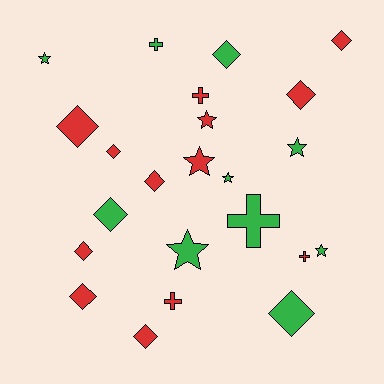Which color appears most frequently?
Red, with 13 objects.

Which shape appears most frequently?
Diamond, with 11 objects.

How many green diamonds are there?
There are 3 green diamonds.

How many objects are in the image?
There are 23 objects.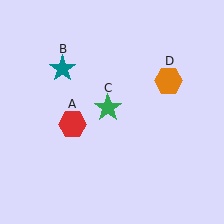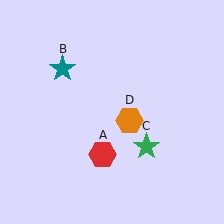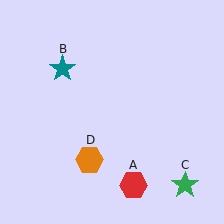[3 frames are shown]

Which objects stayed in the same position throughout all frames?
Teal star (object B) remained stationary.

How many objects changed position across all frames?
3 objects changed position: red hexagon (object A), green star (object C), orange hexagon (object D).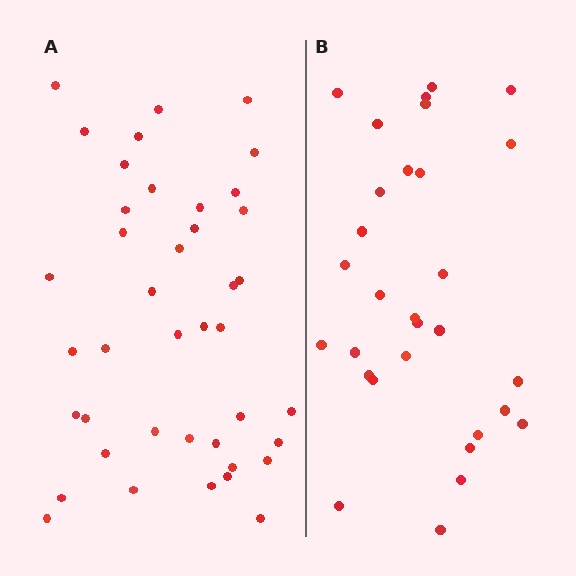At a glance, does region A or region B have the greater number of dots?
Region A (the left region) has more dots.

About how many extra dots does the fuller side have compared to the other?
Region A has roughly 12 or so more dots than region B.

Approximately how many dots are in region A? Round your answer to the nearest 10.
About 40 dots. (The exact count is 41, which rounds to 40.)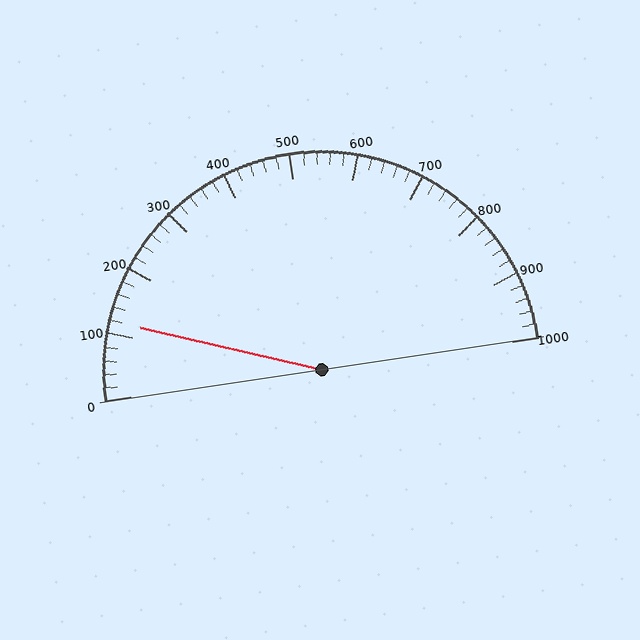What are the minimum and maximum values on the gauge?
The gauge ranges from 0 to 1000.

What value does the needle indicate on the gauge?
The needle indicates approximately 120.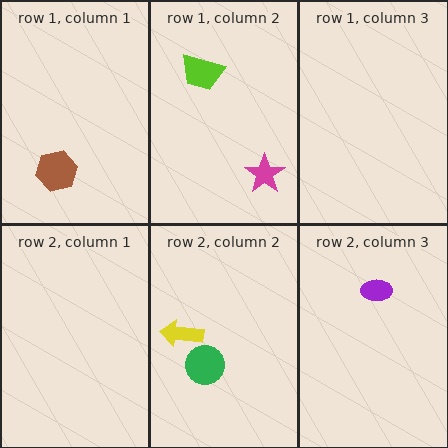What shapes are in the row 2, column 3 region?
The purple ellipse.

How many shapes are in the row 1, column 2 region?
2.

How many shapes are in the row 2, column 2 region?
2.